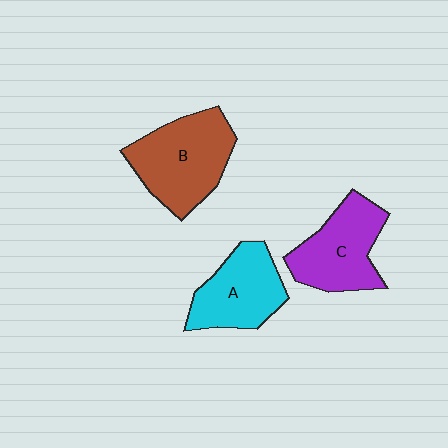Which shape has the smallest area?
Shape A (cyan).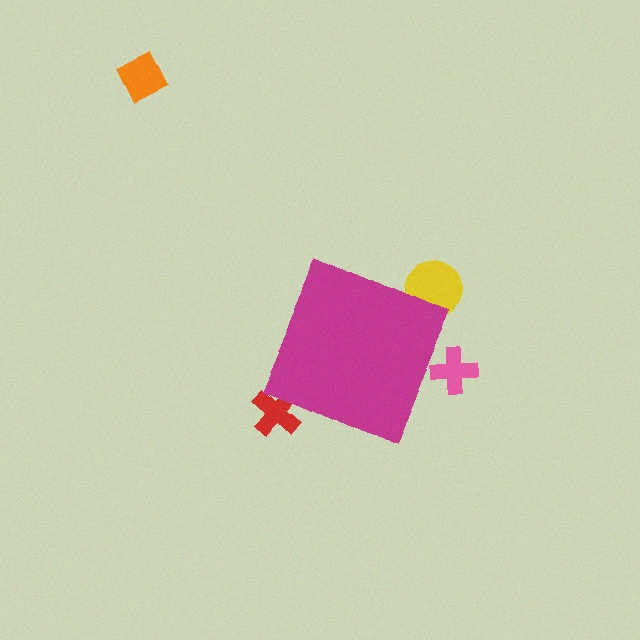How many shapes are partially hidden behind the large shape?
3 shapes are partially hidden.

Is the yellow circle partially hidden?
Yes, the yellow circle is partially hidden behind the magenta diamond.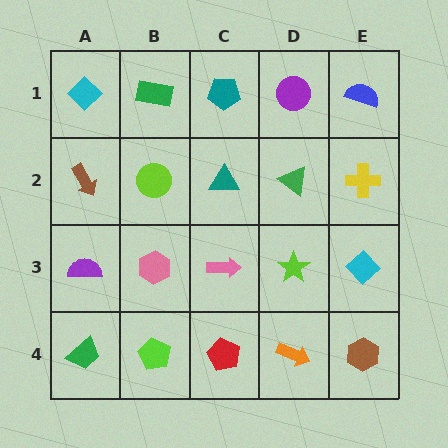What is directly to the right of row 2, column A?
A lime circle.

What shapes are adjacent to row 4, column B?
A pink hexagon (row 3, column B), a green trapezoid (row 4, column A), a red pentagon (row 4, column C).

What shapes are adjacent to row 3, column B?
A lime circle (row 2, column B), a lime pentagon (row 4, column B), a purple semicircle (row 3, column A), a pink arrow (row 3, column C).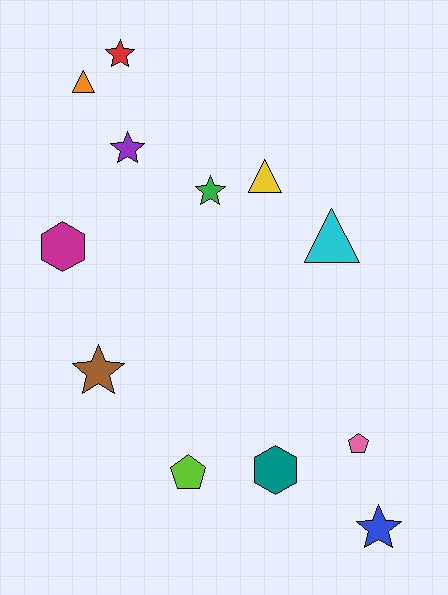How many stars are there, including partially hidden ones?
There are 5 stars.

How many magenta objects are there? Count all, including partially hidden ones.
There is 1 magenta object.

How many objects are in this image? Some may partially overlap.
There are 12 objects.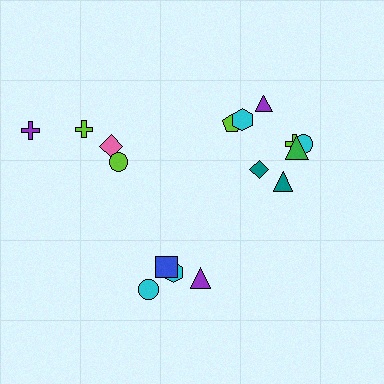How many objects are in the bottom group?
There are 4 objects.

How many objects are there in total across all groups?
There are 16 objects.